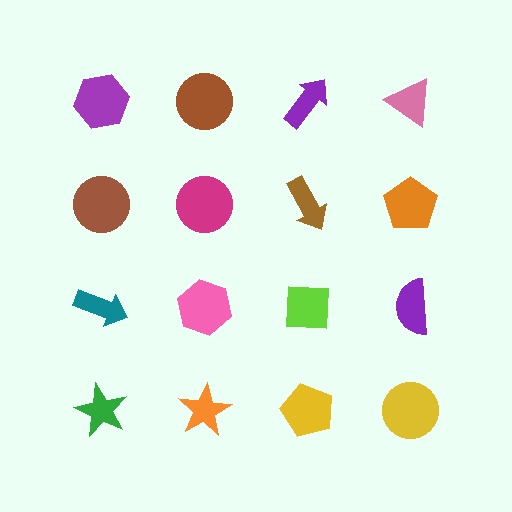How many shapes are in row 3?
4 shapes.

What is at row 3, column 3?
A lime square.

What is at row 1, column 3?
A purple arrow.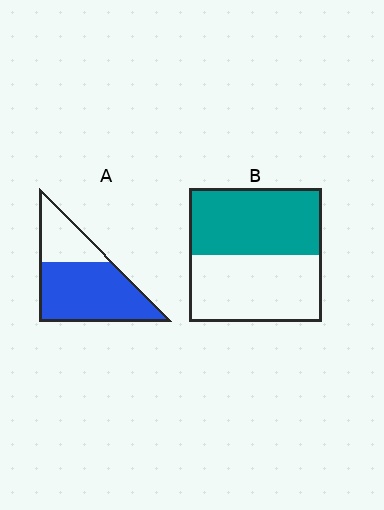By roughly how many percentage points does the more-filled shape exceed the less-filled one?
By roughly 20 percentage points (A over B).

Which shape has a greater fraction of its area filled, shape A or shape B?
Shape A.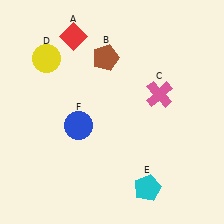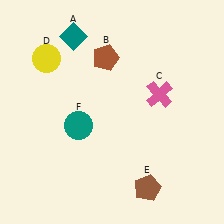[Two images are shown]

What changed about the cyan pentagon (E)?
In Image 1, E is cyan. In Image 2, it changed to brown.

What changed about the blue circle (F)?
In Image 1, F is blue. In Image 2, it changed to teal.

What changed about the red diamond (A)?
In Image 1, A is red. In Image 2, it changed to teal.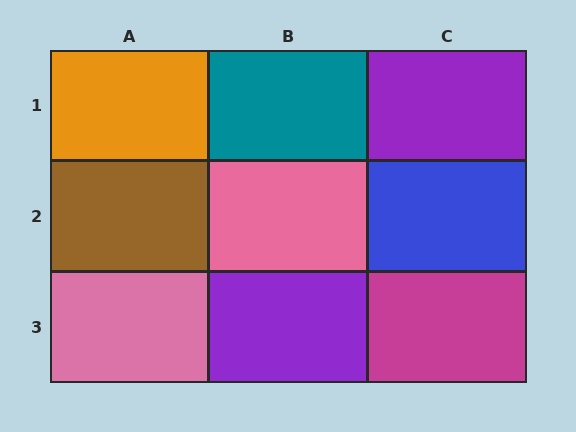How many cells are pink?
2 cells are pink.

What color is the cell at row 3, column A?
Pink.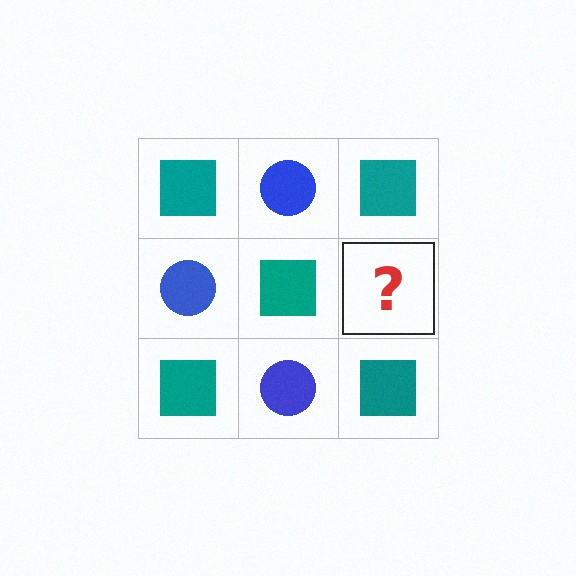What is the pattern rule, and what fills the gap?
The rule is that it alternates teal square and blue circle in a checkerboard pattern. The gap should be filled with a blue circle.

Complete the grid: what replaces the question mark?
The question mark should be replaced with a blue circle.